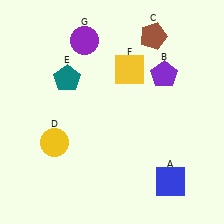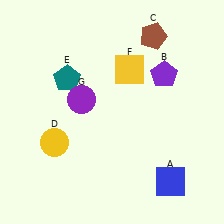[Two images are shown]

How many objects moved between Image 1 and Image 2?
1 object moved between the two images.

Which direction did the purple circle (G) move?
The purple circle (G) moved down.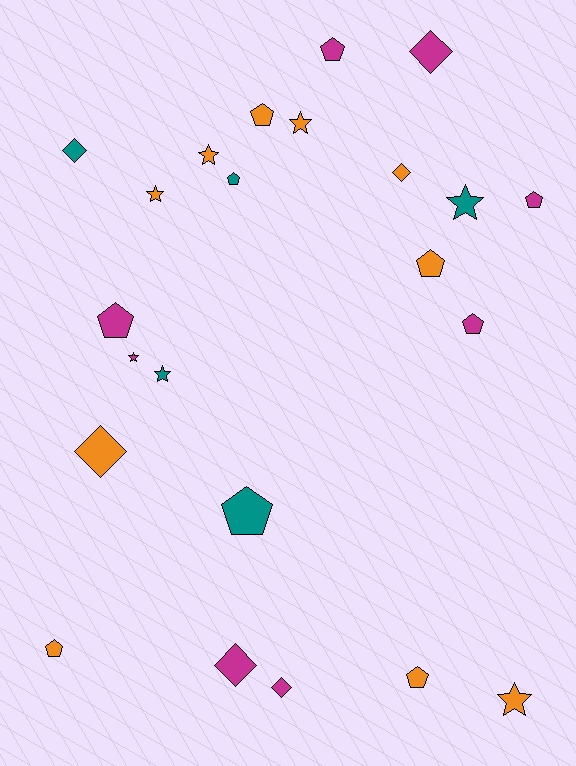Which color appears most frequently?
Orange, with 10 objects.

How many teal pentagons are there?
There are 2 teal pentagons.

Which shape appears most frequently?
Pentagon, with 10 objects.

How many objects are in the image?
There are 23 objects.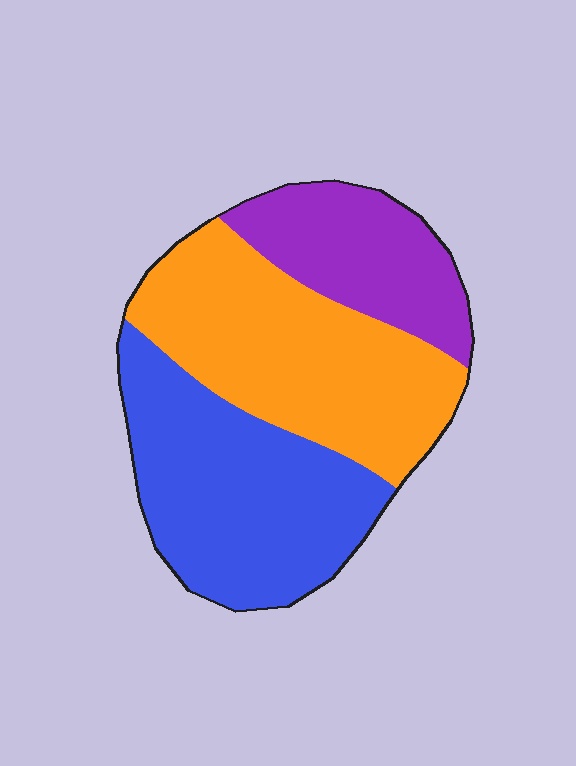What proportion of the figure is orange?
Orange takes up about two fifths (2/5) of the figure.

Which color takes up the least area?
Purple, at roughly 20%.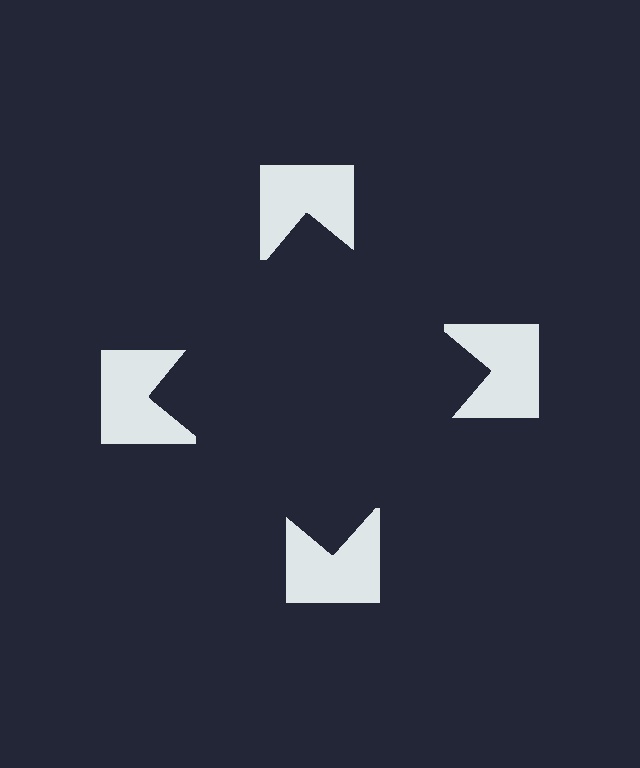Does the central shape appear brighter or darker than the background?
It typically appears slightly darker than the background, even though no actual brightness change is drawn.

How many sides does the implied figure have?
4 sides.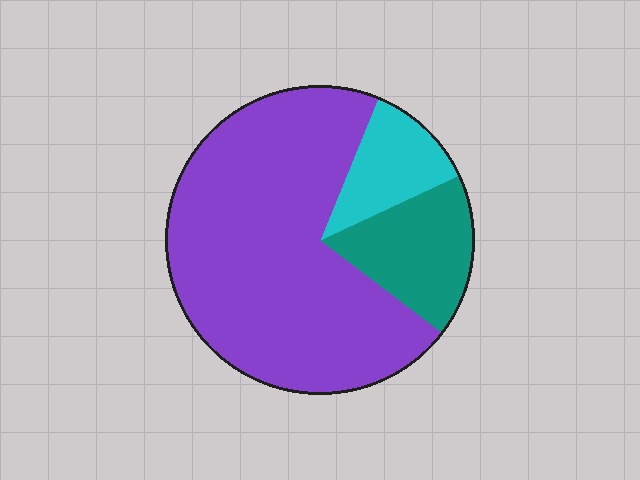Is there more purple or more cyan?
Purple.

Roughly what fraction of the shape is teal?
Teal takes up less than a quarter of the shape.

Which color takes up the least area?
Cyan, at roughly 10%.